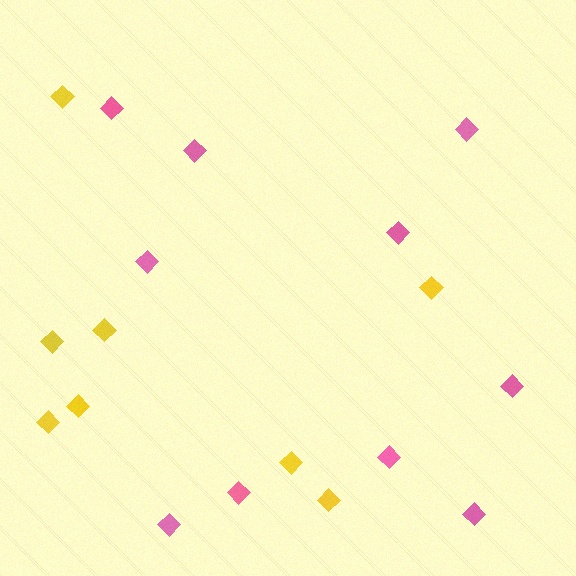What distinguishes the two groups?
There are 2 groups: one group of pink diamonds (10) and one group of yellow diamonds (8).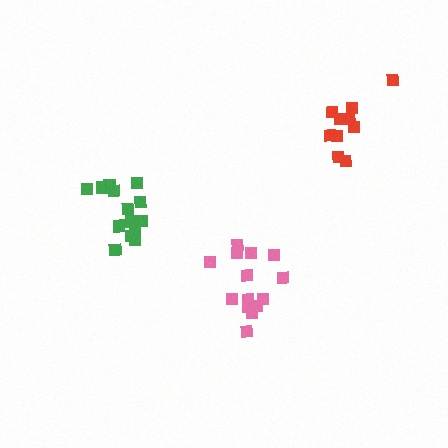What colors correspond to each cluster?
The clusters are colored: green, pink, red.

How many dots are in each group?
Group 1: 14 dots, Group 2: 14 dots, Group 3: 10 dots (38 total).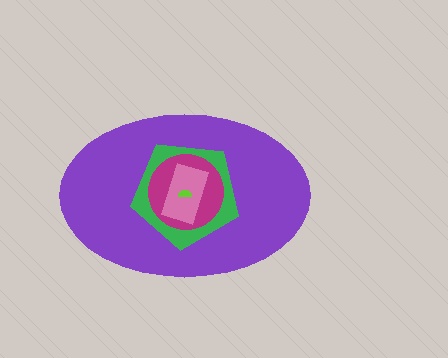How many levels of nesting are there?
5.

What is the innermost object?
The lime semicircle.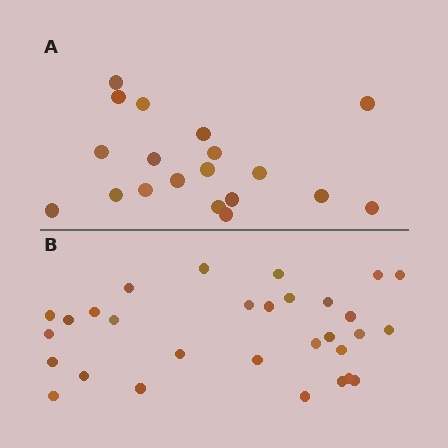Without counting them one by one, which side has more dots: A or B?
Region B (the bottom region) has more dots.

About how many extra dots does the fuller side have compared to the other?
Region B has roughly 12 or so more dots than region A.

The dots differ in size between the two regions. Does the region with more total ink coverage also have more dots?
No. Region A has more total ink coverage because its dots are larger, but region B actually contains more individual dots. Total area can be misleading — the number of items is what matters here.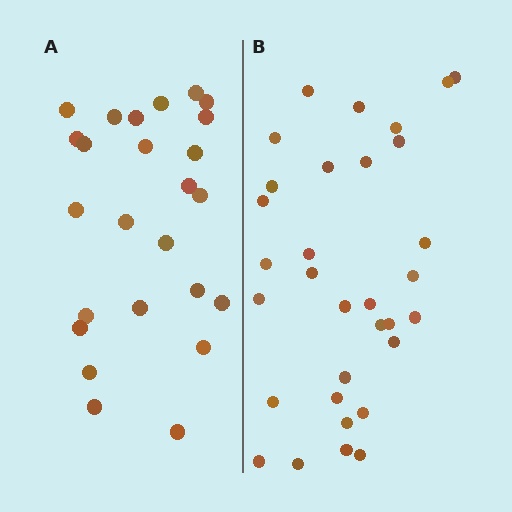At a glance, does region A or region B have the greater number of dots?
Region B (the right region) has more dots.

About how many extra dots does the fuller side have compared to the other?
Region B has roughly 8 or so more dots than region A.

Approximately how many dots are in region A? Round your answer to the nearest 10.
About 20 dots. (The exact count is 25, which rounds to 20.)